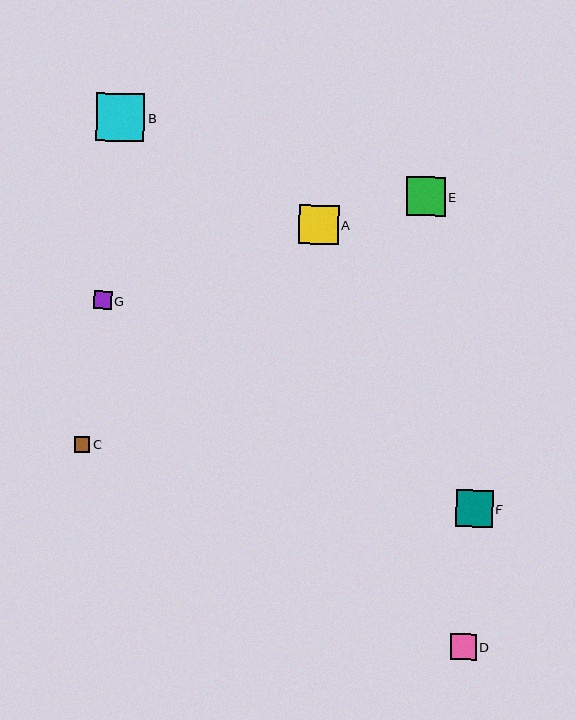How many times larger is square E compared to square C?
Square E is approximately 2.6 times the size of square C.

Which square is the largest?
Square B is the largest with a size of approximately 48 pixels.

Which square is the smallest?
Square C is the smallest with a size of approximately 15 pixels.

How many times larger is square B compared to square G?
Square B is approximately 2.6 times the size of square G.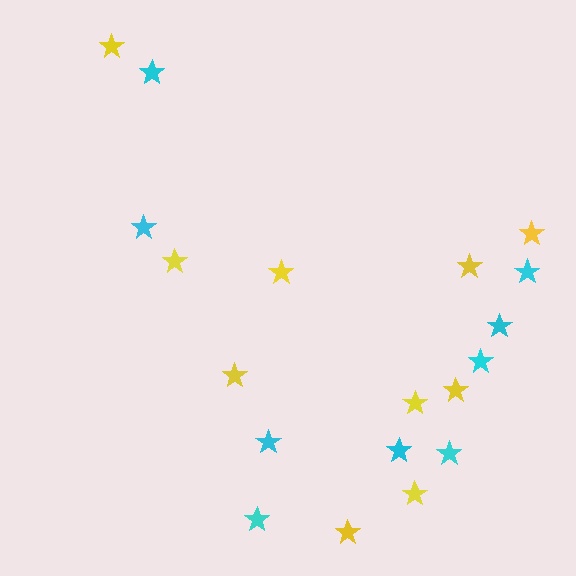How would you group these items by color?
There are 2 groups: one group of cyan stars (9) and one group of yellow stars (10).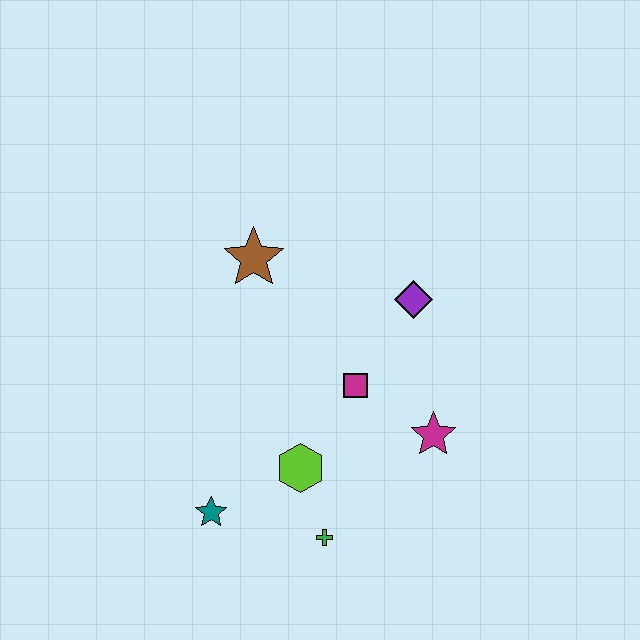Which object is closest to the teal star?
The lime hexagon is closest to the teal star.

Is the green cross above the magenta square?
No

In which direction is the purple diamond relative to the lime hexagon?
The purple diamond is above the lime hexagon.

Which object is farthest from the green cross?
The brown star is farthest from the green cross.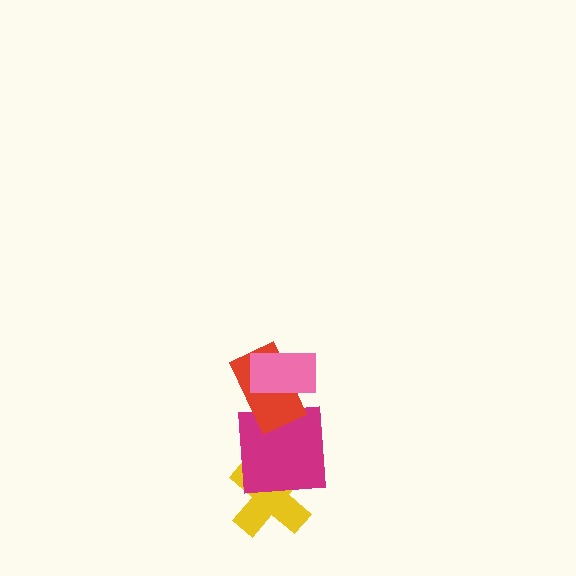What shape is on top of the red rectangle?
The pink rectangle is on top of the red rectangle.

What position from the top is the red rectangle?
The red rectangle is 2nd from the top.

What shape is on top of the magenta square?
The red rectangle is on top of the magenta square.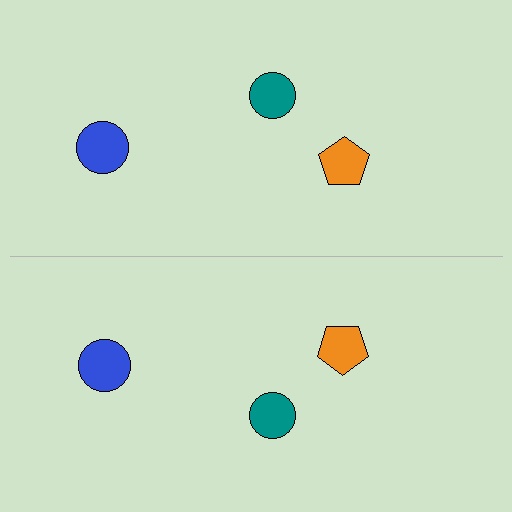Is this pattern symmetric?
Yes, this pattern has bilateral (reflection) symmetry.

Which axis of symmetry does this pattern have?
The pattern has a horizontal axis of symmetry running through the center of the image.